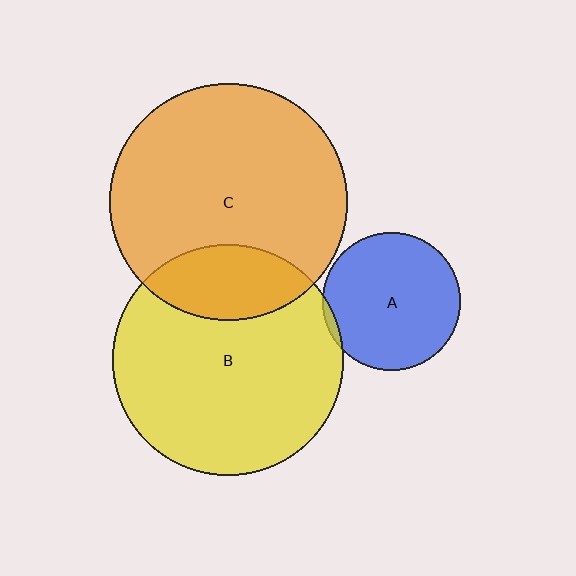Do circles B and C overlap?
Yes.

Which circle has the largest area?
Circle C (orange).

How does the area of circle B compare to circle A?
Approximately 2.8 times.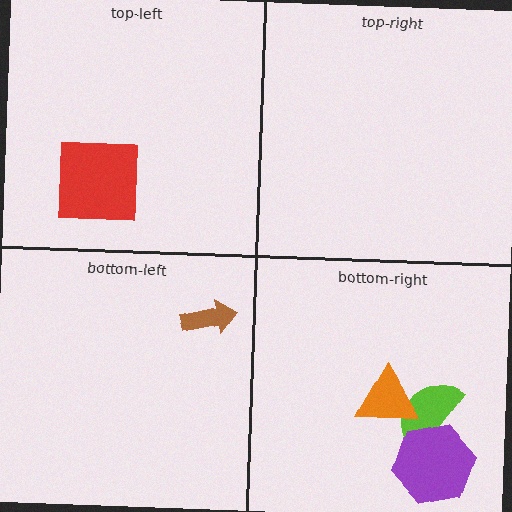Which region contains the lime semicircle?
The bottom-right region.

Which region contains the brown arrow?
The bottom-left region.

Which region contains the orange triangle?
The bottom-right region.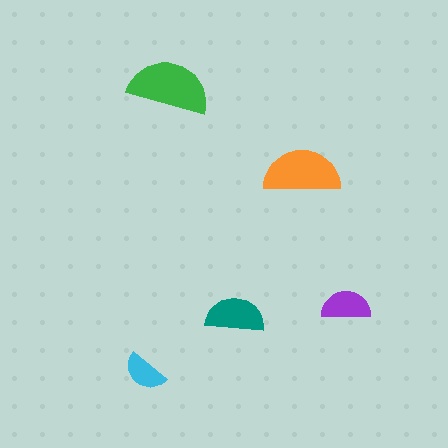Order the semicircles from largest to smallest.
the green one, the orange one, the teal one, the purple one, the cyan one.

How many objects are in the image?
There are 5 objects in the image.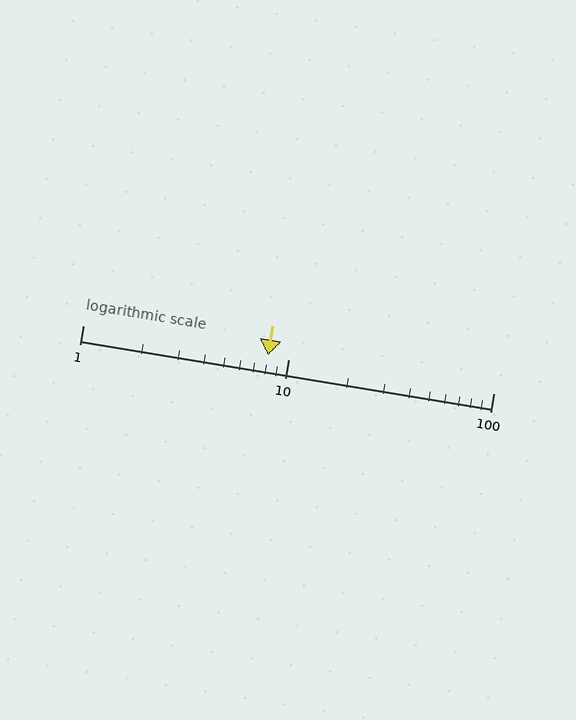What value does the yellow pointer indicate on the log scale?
The pointer indicates approximately 8.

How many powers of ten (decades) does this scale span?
The scale spans 2 decades, from 1 to 100.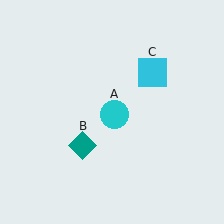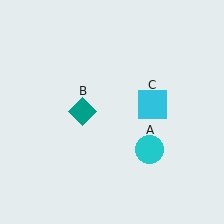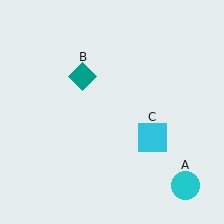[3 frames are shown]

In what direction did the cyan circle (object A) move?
The cyan circle (object A) moved down and to the right.